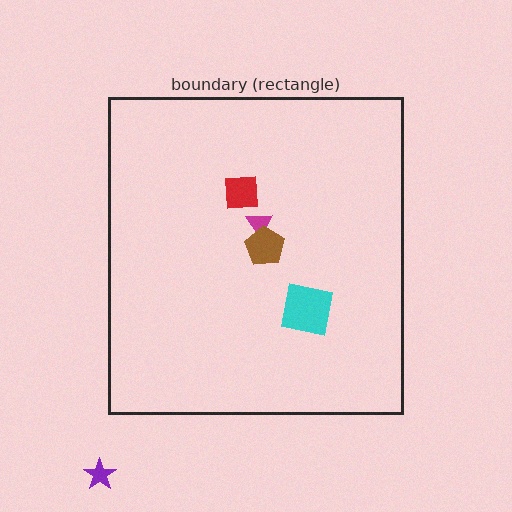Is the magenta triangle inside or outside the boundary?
Inside.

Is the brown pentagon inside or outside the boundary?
Inside.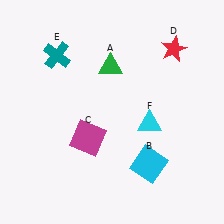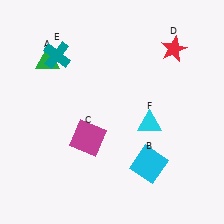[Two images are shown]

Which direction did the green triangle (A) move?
The green triangle (A) moved left.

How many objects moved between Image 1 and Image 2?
1 object moved between the two images.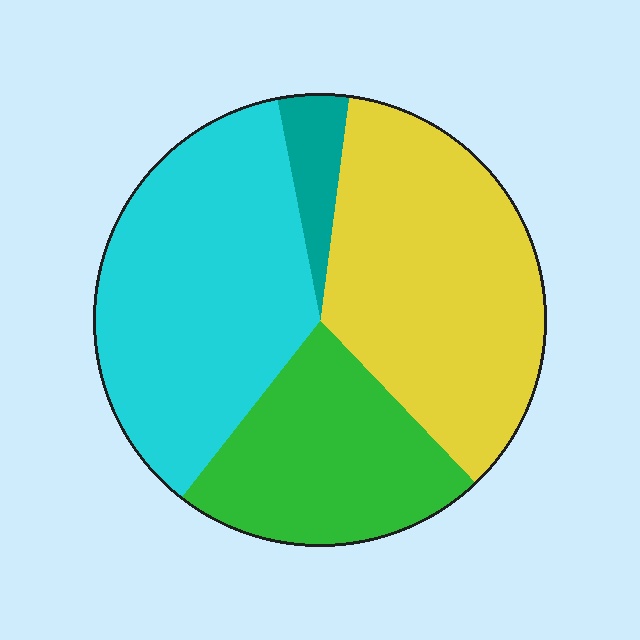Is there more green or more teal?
Green.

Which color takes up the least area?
Teal, at roughly 5%.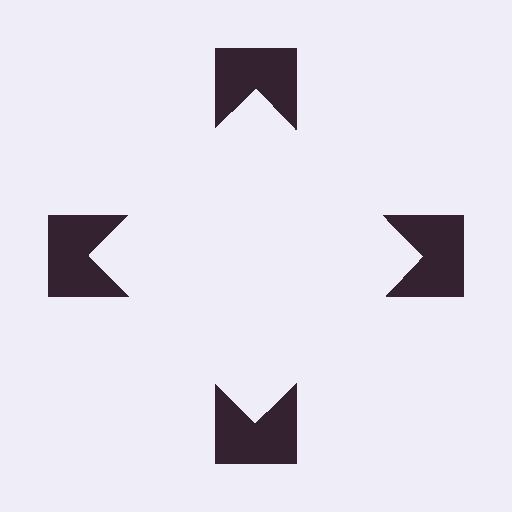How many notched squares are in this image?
There are 4 — one at each vertex of the illusory square.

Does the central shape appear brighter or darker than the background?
It typically appears slightly brighter than the background, even though no actual brightness change is drawn.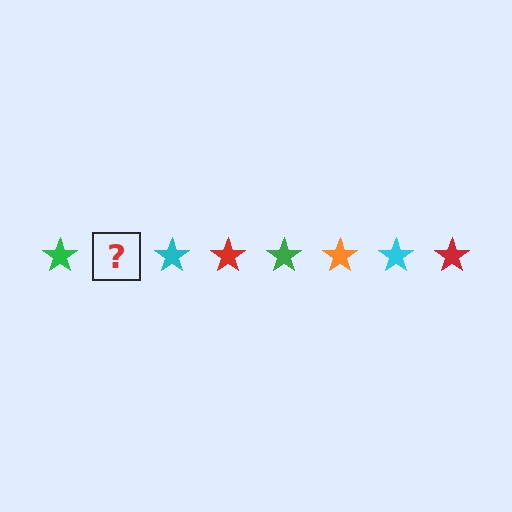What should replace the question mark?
The question mark should be replaced with an orange star.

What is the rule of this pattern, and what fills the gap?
The rule is that the pattern cycles through green, orange, cyan, red stars. The gap should be filled with an orange star.